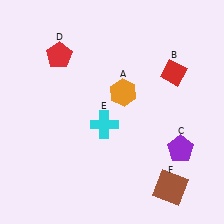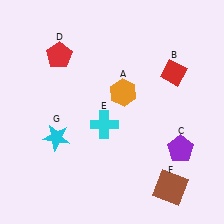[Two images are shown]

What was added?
A cyan star (G) was added in Image 2.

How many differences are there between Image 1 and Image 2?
There is 1 difference between the two images.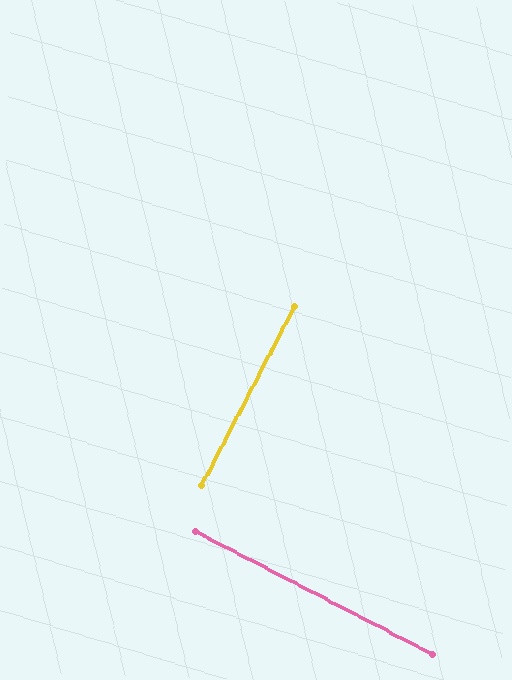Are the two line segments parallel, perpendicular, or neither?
Perpendicular — they meet at approximately 90°.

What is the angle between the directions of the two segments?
Approximately 90 degrees.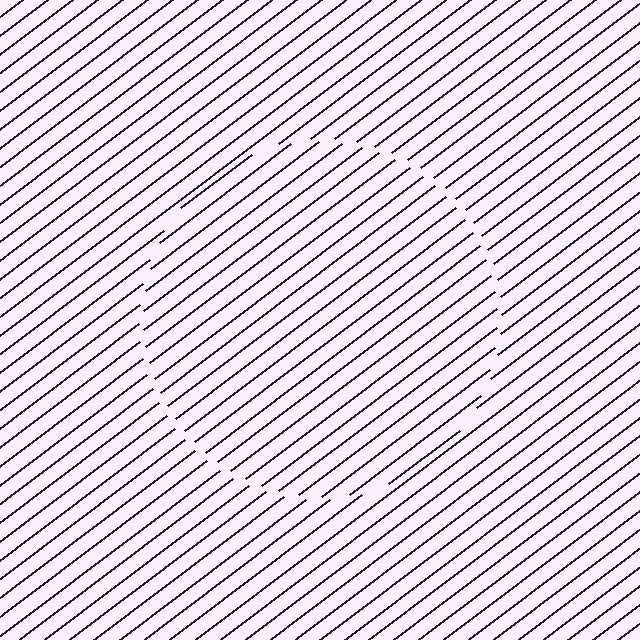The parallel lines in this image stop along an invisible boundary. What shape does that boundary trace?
An illusory circle. The interior of the shape contains the same grating, shifted by half a period — the contour is defined by the phase discontinuity where line-ends from the inner and outer gratings abut.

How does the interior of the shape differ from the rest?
The interior of the shape contains the same grating, shifted by half a period — the contour is defined by the phase discontinuity where line-ends from the inner and outer gratings abut.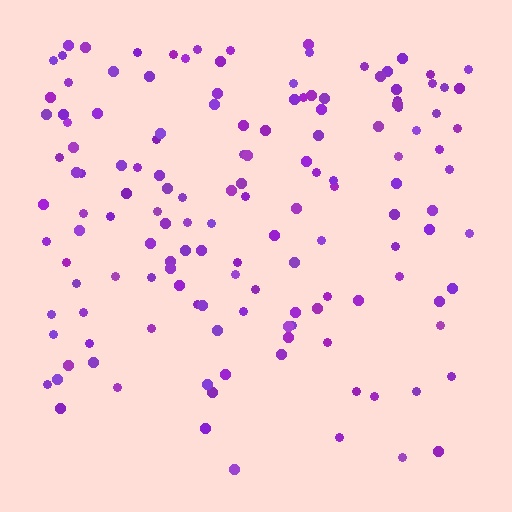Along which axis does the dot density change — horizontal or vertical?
Vertical.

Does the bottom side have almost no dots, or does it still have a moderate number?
Still a moderate number, just noticeably fewer than the top.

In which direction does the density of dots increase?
From bottom to top, with the top side densest.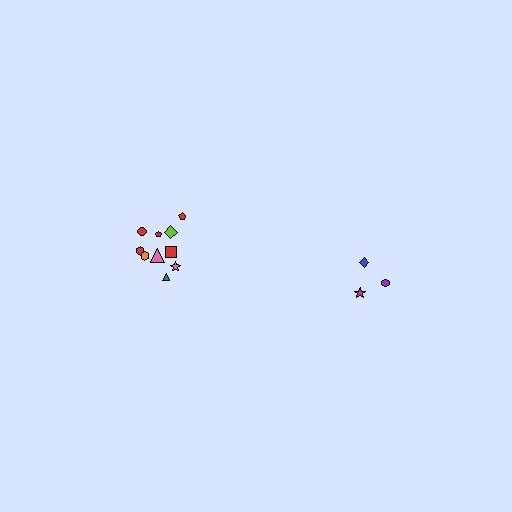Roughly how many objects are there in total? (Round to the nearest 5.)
Roughly 15 objects in total.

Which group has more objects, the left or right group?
The left group.